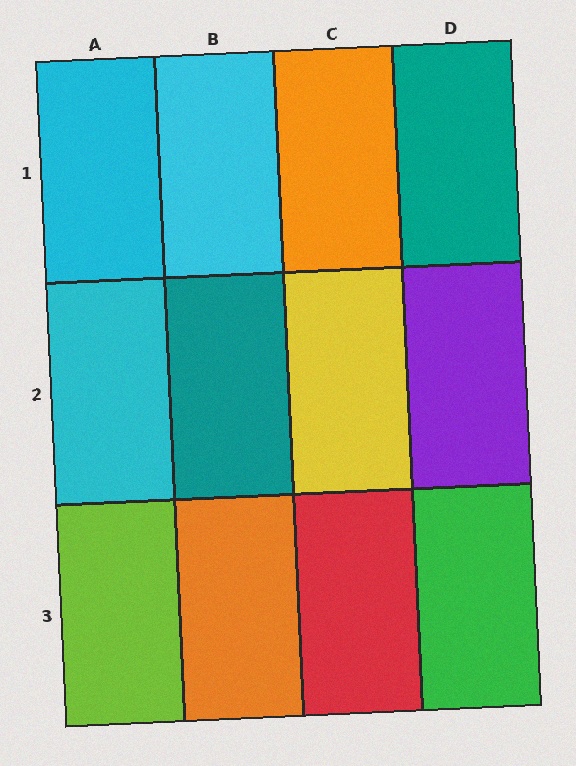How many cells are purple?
1 cell is purple.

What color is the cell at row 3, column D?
Green.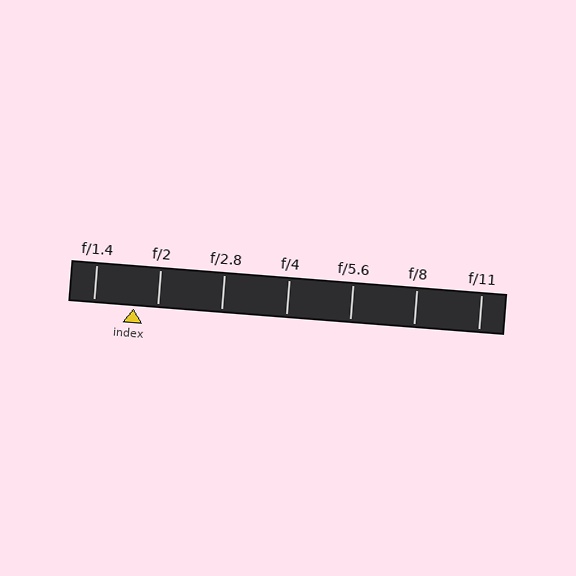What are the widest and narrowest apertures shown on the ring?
The widest aperture shown is f/1.4 and the narrowest is f/11.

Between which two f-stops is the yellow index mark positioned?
The index mark is between f/1.4 and f/2.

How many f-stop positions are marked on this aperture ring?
There are 7 f-stop positions marked.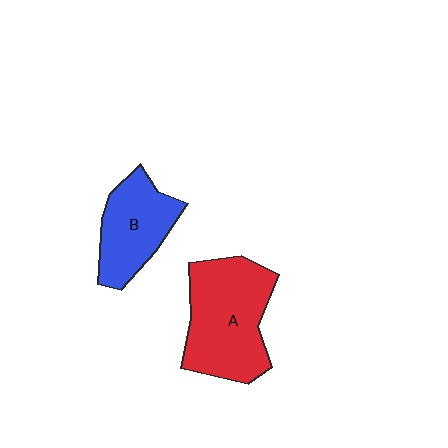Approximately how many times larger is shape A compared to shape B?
Approximately 1.5 times.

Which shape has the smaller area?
Shape B (blue).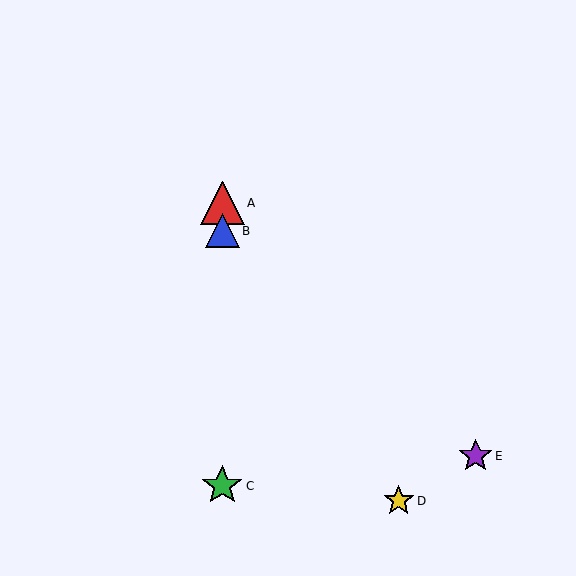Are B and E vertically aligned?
No, B is at x≈222 and E is at x≈476.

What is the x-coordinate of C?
Object C is at x≈222.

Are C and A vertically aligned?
Yes, both are at x≈222.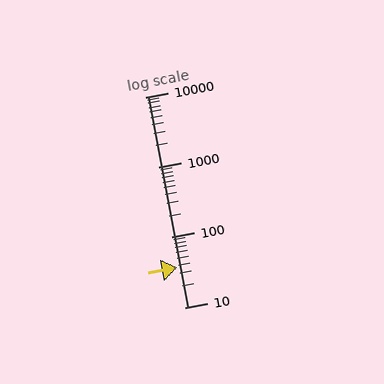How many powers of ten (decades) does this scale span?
The scale spans 3 decades, from 10 to 10000.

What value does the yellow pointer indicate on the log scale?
The pointer indicates approximately 37.